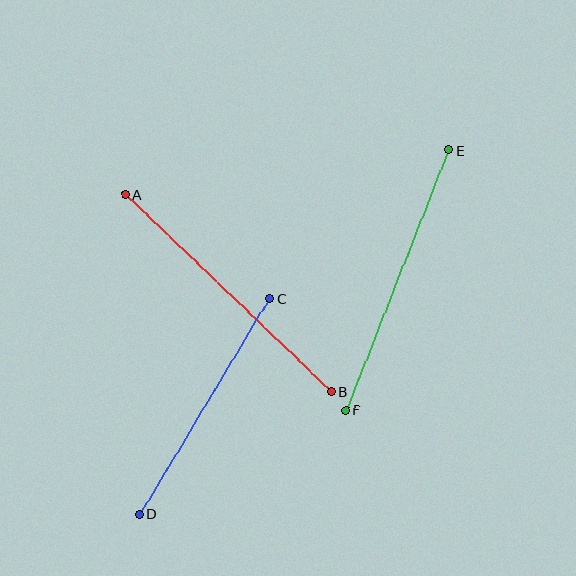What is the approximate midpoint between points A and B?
The midpoint is at approximately (228, 293) pixels.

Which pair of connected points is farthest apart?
Points A and B are farthest apart.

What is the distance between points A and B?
The distance is approximately 285 pixels.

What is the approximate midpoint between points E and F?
The midpoint is at approximately (397, 280) pixels.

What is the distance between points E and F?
The distance is approximately 280 pixels.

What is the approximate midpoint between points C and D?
The midpoint is at approximately (205, 406) pixels.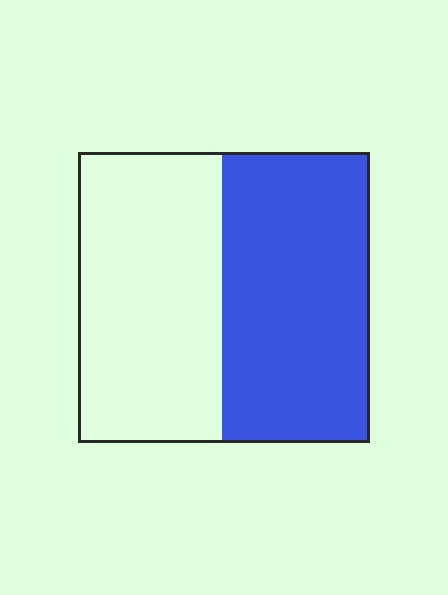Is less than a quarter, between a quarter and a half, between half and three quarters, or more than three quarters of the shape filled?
Between half and three quarters.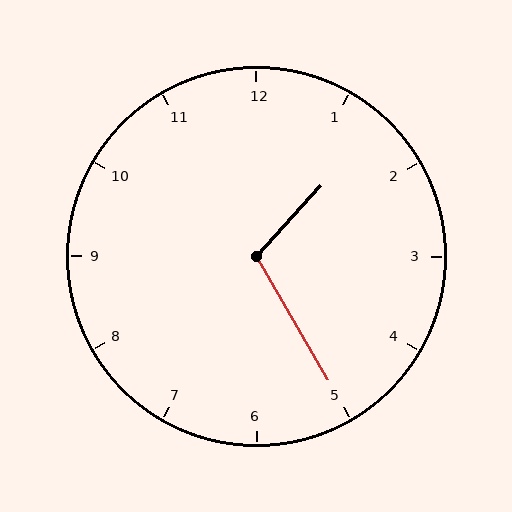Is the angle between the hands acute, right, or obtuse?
It is obtuse.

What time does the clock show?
1:25.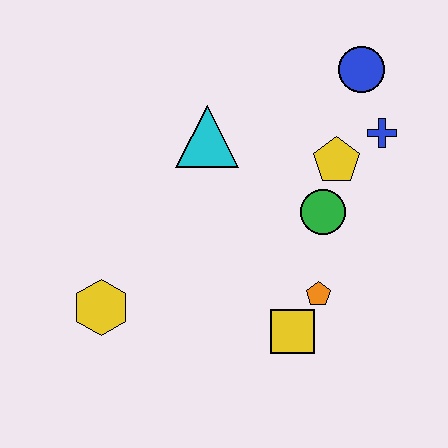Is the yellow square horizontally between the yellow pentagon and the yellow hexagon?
Yes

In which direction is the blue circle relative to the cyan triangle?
The blue circle is to the right of the cyan triangle.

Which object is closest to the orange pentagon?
The yellow square is closest to the orange pentagon.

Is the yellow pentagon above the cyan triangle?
No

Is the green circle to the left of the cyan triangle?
No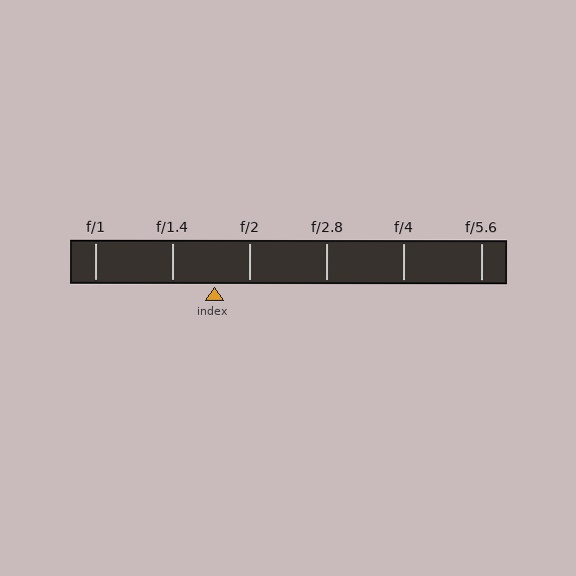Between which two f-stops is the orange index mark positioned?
The index mark is between f/1.4 and f/2.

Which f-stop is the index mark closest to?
The index mark is closest to f/2.